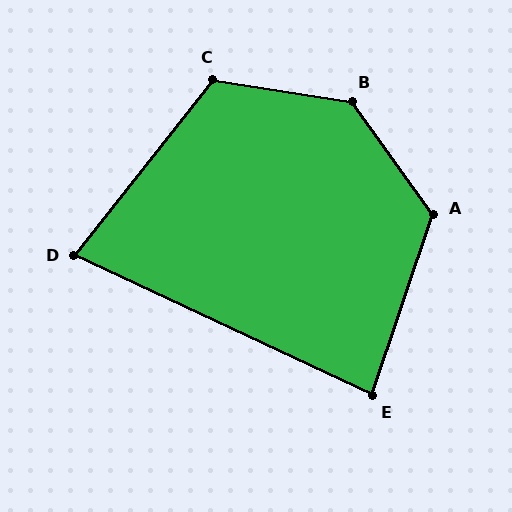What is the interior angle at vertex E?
Approximately 83 degrees (acute).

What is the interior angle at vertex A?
Approximately 126 degrees (obtuse).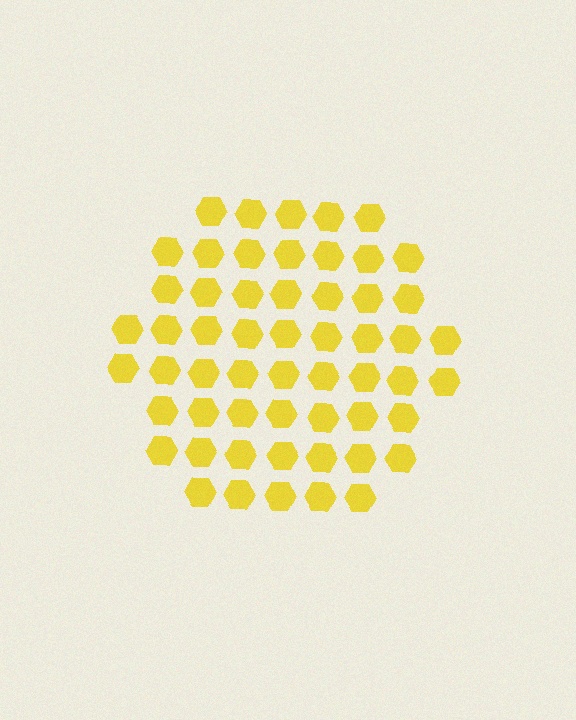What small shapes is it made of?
It is made of small hexagons.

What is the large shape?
The large shape is a hexagon.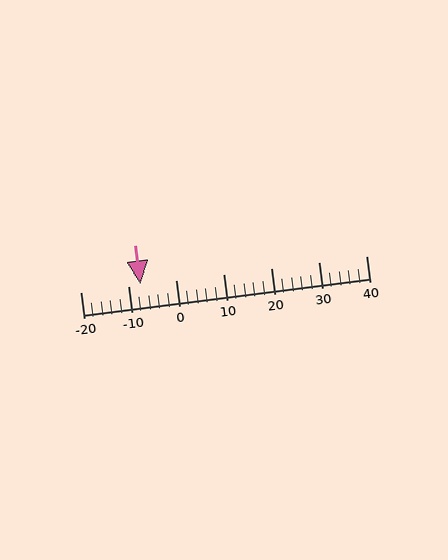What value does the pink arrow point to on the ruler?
The pink arrow points to approximately -7.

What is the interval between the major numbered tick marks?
The major tick marks are spaced 10 units apart.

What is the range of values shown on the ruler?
The ruler shows values from -20 to 40.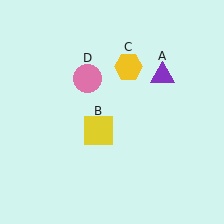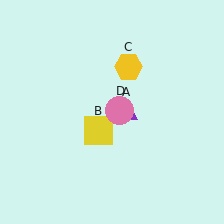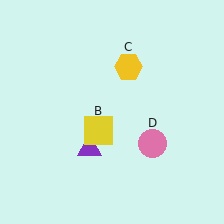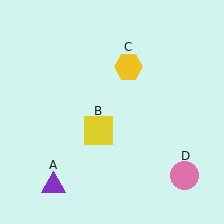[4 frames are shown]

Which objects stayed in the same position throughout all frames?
Yellow square (object B) and yellow hexagon (object C) remained stationary.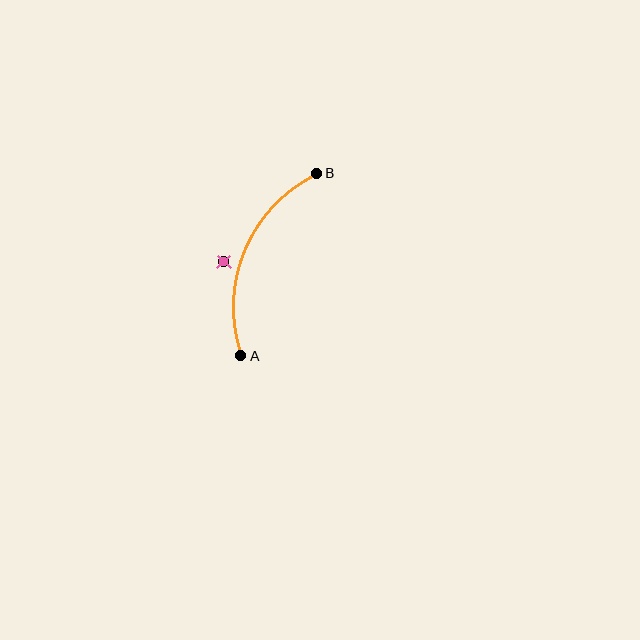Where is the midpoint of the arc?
The arc midpoint is the point on the curve farthest from the straight line joining A and B. It sits to the left of that line.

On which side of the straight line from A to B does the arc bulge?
The arc bulges to the left of the straight line connecting A and B.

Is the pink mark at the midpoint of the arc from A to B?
No — the pink mark does not lie on the arc at all. It sits slightly outside the curve.